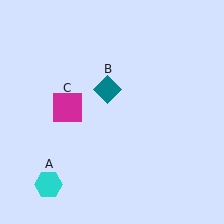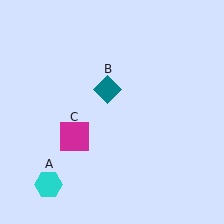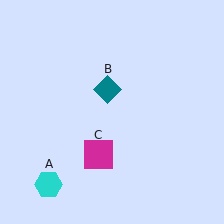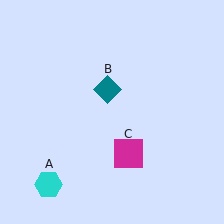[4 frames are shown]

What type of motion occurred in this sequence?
The magenta square (object C) rotated counterclockwise around the center of the scene.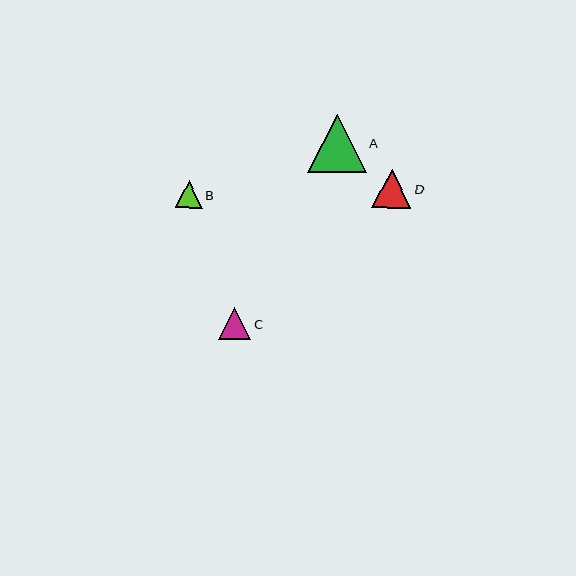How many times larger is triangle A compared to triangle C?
Triangle A is approximately 1.8 times the size of triangle C.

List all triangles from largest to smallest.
From largest to smallest: A, D, C, B.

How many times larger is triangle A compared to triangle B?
Triangle A is approximately 2.2 times the size of triangle B.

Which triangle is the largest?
Triangle A is the largest with a size of approximately 58 pixels.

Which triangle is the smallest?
Triangle B is the smallest with a size of approximately 27 pixels.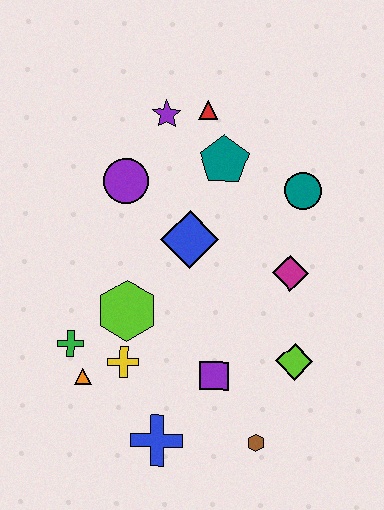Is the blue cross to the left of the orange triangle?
No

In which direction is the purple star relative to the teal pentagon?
The purple star is to the left of the teal pentagon.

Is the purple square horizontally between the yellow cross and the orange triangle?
No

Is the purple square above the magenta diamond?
No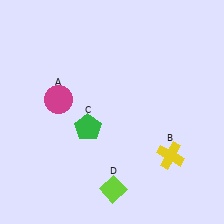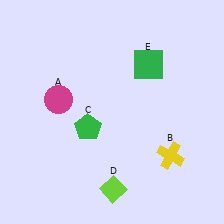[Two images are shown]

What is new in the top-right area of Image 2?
A green square (E) was added in the top-right area of Image 2.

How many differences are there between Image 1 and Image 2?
There is 1 difference between the two images.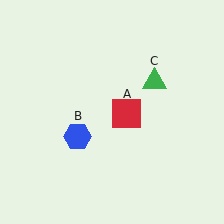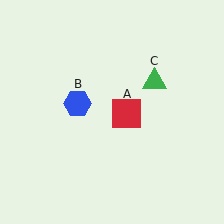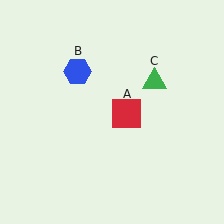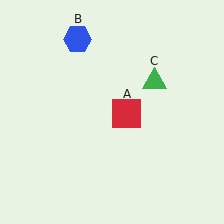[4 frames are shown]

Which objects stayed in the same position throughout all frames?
Red square (object A) and green triangle (object C) remained stationary.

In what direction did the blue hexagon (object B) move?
The blue hexagon (object B) moved up.